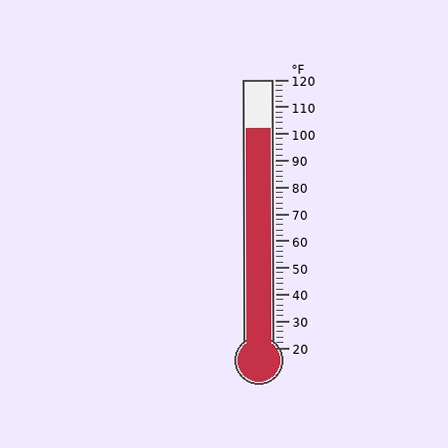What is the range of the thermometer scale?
The thermometer scale ranges from 20°F to 120°F.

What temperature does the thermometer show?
The thermometer shows approximately 102°F.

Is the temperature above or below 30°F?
The temperature is above 30°F.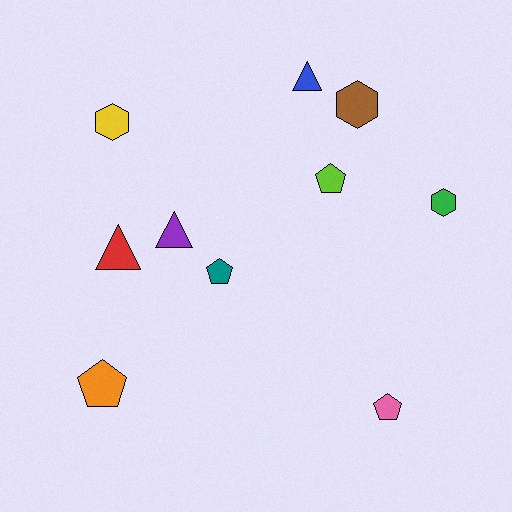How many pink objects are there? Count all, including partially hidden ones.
There is 1 pink object.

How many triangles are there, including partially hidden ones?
There are 3 triangles.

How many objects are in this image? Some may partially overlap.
There are 10 objects.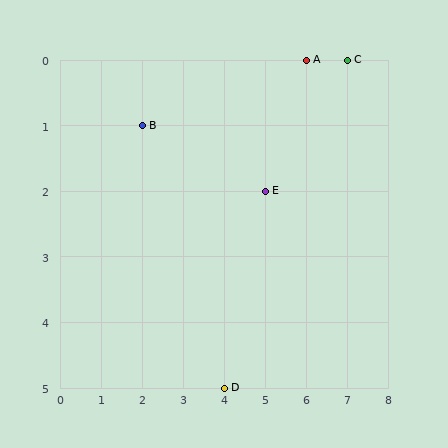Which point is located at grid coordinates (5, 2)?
Point E is at (5, 2).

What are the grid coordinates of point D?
Point D is at grid coordinates (4, 5).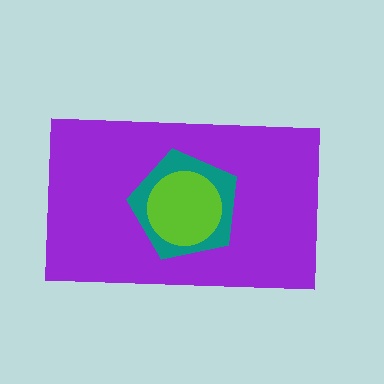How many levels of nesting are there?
3.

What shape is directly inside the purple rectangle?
The teal pentagon.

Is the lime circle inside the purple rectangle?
Yes.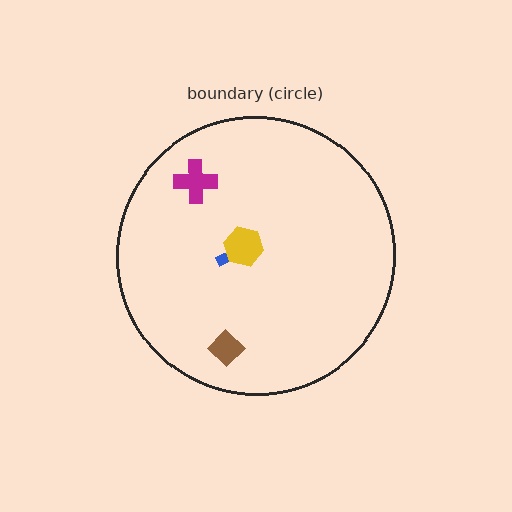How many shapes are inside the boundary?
4 inside, 0 outside.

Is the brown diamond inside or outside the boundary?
Inside.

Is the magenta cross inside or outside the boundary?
Inside.